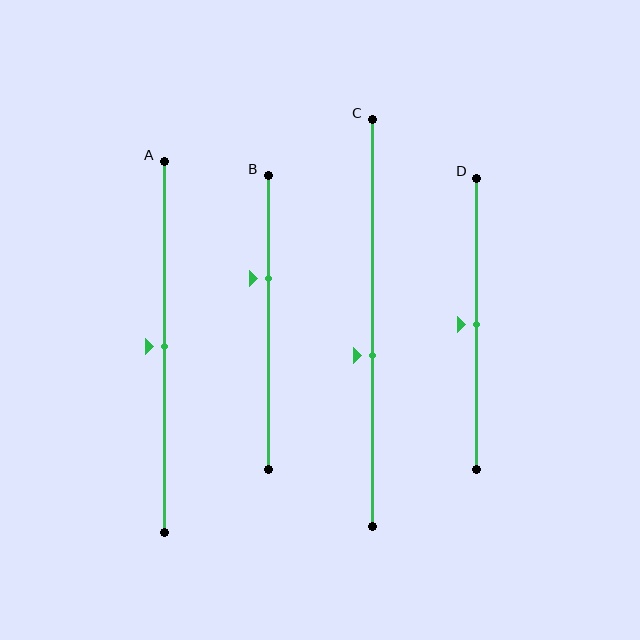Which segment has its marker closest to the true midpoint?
Segment A has its marker closest to the true midpoint.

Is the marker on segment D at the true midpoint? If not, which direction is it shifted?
Yes, the marker on segment D is at the true midpoint.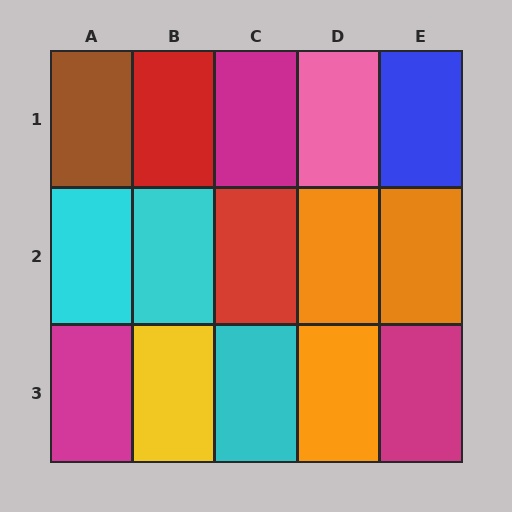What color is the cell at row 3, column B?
Yellow.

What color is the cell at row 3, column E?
Magenta.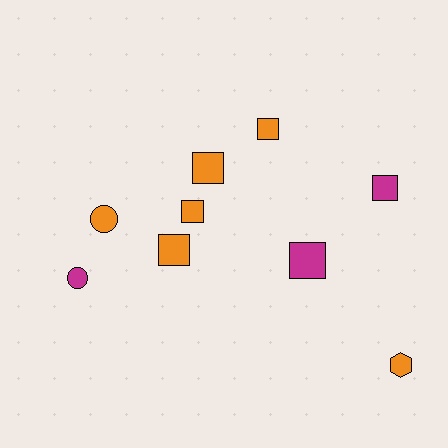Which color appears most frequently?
Orange, with 6 objects.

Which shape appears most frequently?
Square, with 6 objects.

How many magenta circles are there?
There is 1 magenta circle.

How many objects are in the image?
There are 9 objects.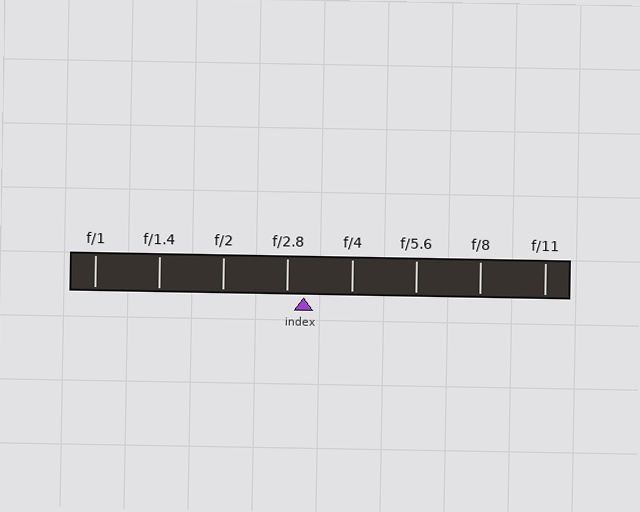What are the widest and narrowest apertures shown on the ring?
The widest aperture shown is f/1 and the narrowest is f/11.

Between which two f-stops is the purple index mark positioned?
The index mark is between f/2.8 and f/4.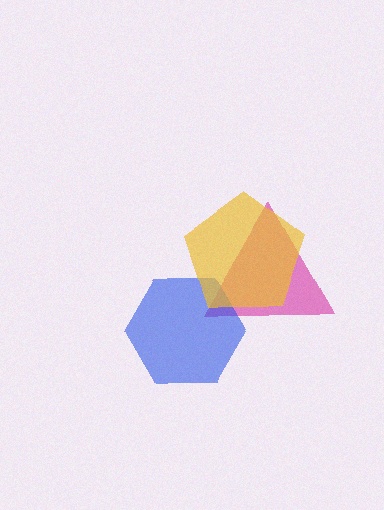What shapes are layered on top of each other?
The layered shapes are: a magenta triangle, a blue hexagon, a yellow pentagon.